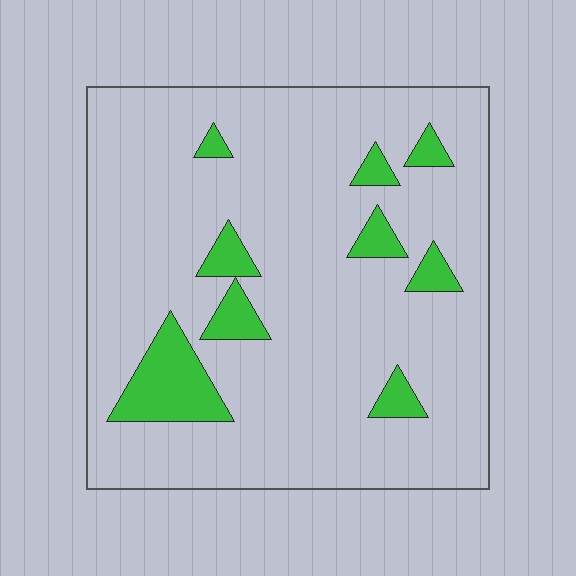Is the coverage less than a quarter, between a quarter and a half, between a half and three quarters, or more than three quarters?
Less than a quarter.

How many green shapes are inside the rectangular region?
9.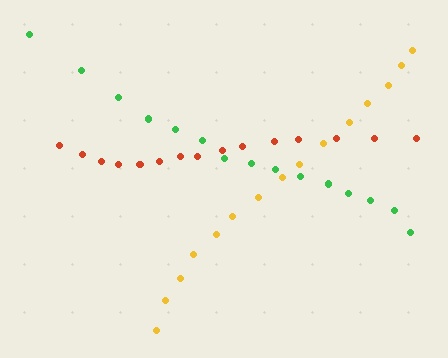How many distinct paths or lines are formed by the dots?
There are 3 distinct paths.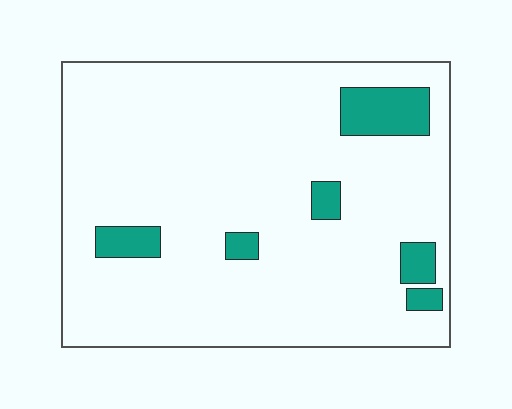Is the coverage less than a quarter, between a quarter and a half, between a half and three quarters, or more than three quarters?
Less than a quarter.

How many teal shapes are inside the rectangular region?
6.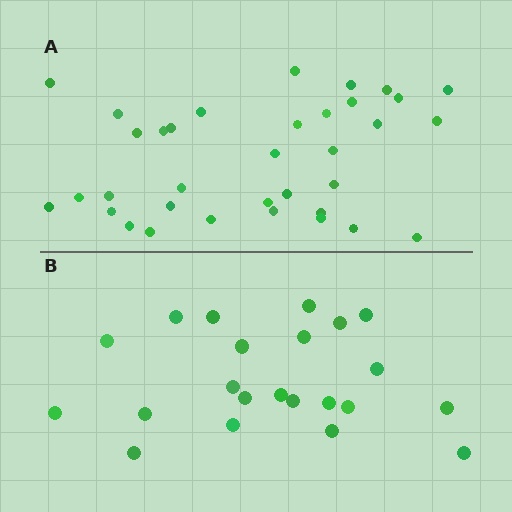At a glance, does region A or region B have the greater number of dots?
Region A (the top region) has more dots.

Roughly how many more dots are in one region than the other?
Region A has approximately 15 more dots than region B.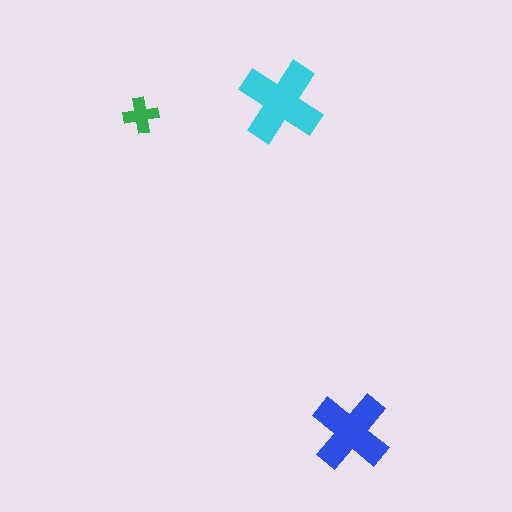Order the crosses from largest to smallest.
the cyan one, the blue one, the green one.